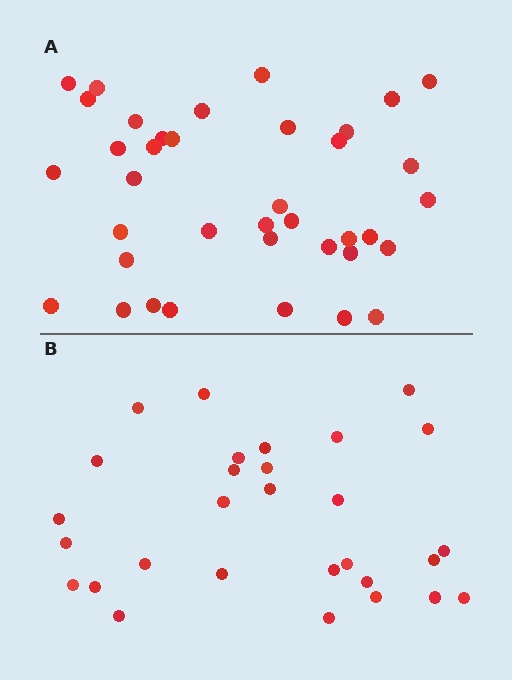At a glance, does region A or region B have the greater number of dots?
Region A (the top region) has more dots.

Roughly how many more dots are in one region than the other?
Region A has roughly 8 or so more dots than region B.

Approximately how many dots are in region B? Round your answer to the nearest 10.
About 30 dots. (The exact count is 29, which rounds to 30.)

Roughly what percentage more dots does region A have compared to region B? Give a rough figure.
About 30% more.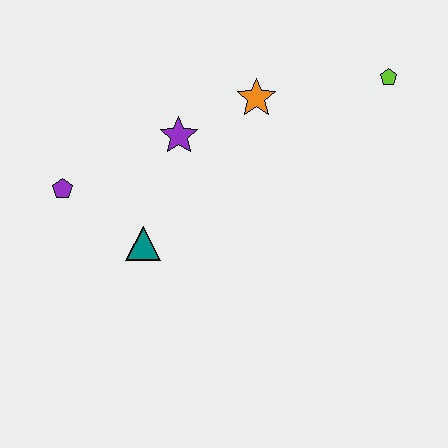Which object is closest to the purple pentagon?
The teal triangle is closest to the purple pentagon.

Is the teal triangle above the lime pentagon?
No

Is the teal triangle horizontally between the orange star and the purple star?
No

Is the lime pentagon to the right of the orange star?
Yes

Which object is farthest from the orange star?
The purple pentagon is farthest from the orange star.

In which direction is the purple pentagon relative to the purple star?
The purple pentagon is to the left of the purple star.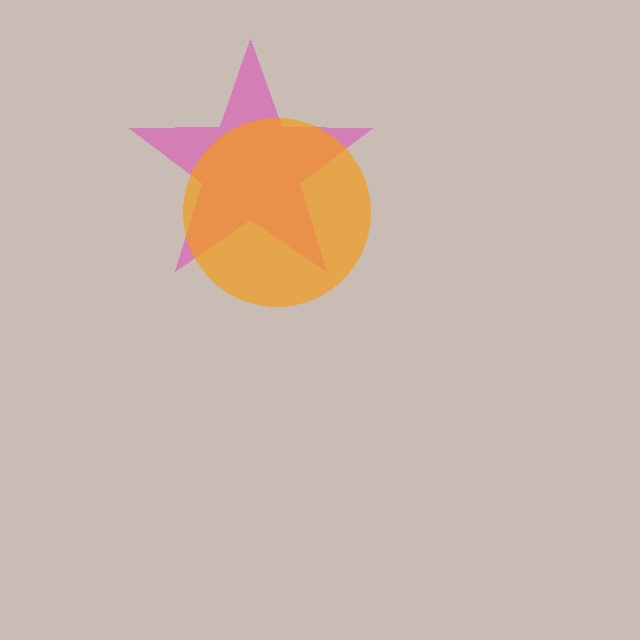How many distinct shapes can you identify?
There are 2 distinct shapes: a pink star, an orange circle.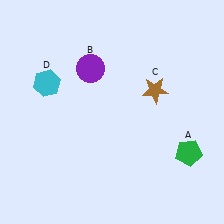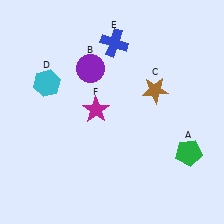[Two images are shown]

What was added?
A blue cross (E), a magenta star (F) were added in Image 2.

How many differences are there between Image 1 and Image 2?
There are 2 differences between the two images.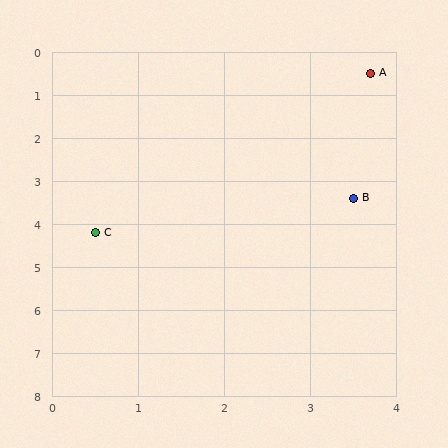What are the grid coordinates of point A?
Point A is at approximately (3.7, 0.5).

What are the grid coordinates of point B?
Point B is at approximately (3.5, 3.4).